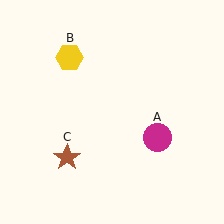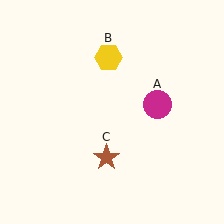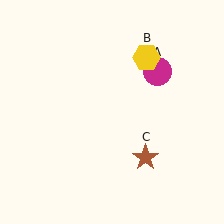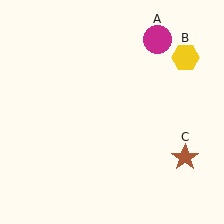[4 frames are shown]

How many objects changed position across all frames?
3 objects changed position: magenta circle (object A), yellow hexagon (object B), brown star (object C).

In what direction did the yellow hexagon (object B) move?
The yellow hexagon (object B) moved right.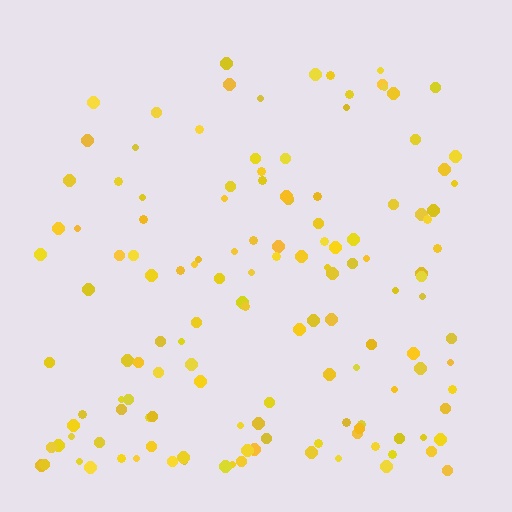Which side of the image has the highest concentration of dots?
The bottom.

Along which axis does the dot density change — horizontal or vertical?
Vertical.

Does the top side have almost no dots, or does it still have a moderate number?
Still a moderate number, just noticeably fewer than the bottom.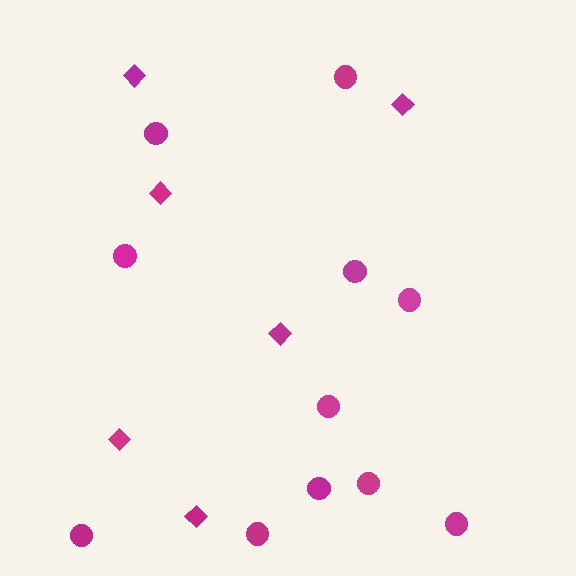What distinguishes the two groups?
There are 2 groups: one group of circles (11) and one group of diamonds (6).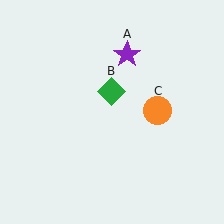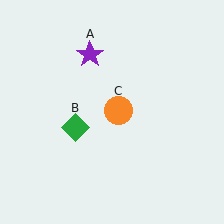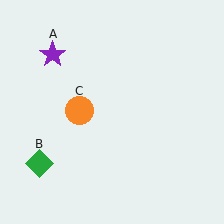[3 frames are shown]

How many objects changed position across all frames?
3 objects changed position: purple star (object A), green diamond (object B), orange circle (object C).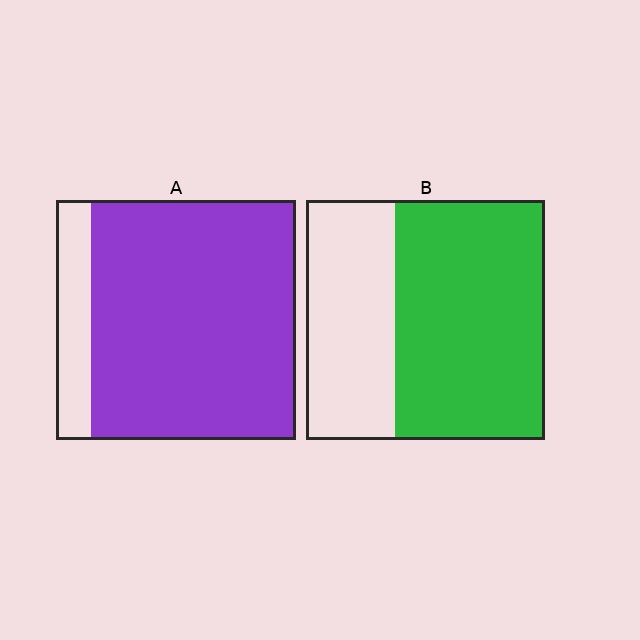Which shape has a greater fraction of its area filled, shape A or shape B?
Shape A.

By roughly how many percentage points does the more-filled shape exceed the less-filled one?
By roughly 25 percentage points (A over B).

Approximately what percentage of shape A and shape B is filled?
A is approximately 85% and B is approximately 65%.